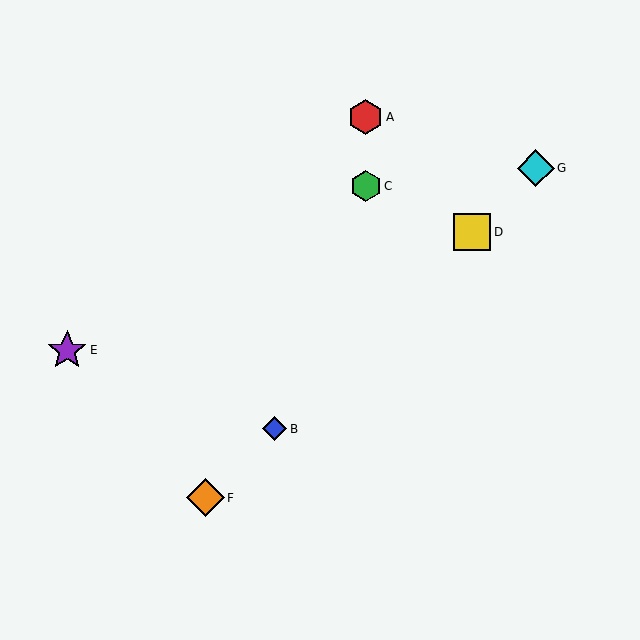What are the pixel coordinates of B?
Object B is at (275, 429).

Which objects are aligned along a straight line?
Objects B, D, F, G are aligned along a straight line.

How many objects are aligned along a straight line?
4 objects (B, D, F, G) are aligned along a straight line.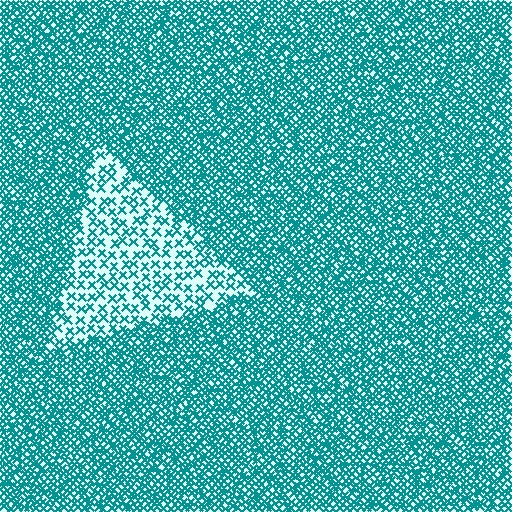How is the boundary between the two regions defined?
The boundary is defined by a change in element density (approximately 2.6x ratio). All elements are the same color, size, and shape.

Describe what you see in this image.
The image contains small teal elements arranged at two different densities. A triangle-shaped region is visible where the elements are less densely packed than the surrounding area.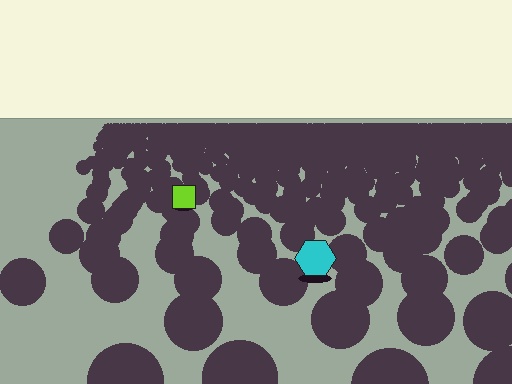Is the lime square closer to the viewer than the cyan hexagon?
No. The cyan hexagon is closer — you can tell from the texture gradient: the ground texture is coarser near it.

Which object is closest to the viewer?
The cyan hexagon is closest. The texture marks near it are larger and more spread out.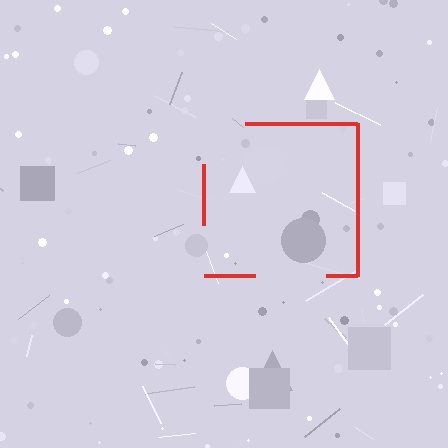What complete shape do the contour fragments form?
The contour fragments form a square.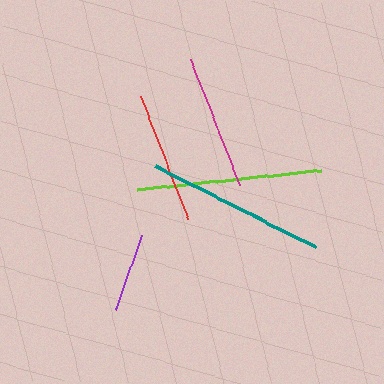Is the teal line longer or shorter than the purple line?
The teal line is longer than the purple line.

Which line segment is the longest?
The lime line is the longest at approximately 186 pixels.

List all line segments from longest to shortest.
From longest to shortest: lime, teal, magenta, red, purple.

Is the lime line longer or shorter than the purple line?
The lime line is longer than the purple line.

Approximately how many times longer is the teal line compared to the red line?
The teal line is approximately 1.4 times the length of the red line.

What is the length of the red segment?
The red segment is approximately 131 pixels long.